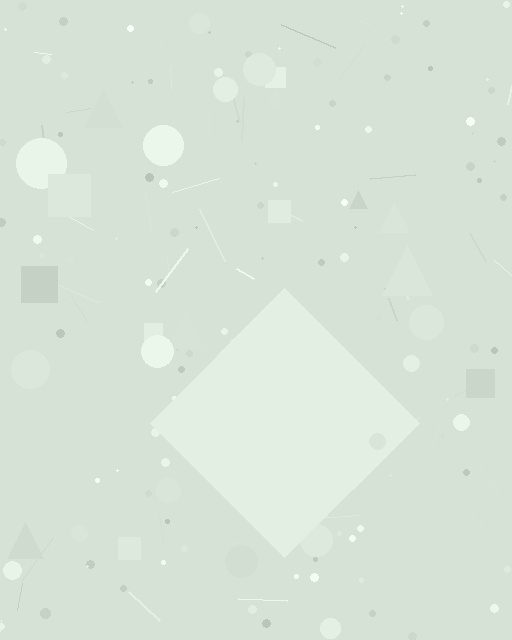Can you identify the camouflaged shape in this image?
The camouflaged shape is a diamond.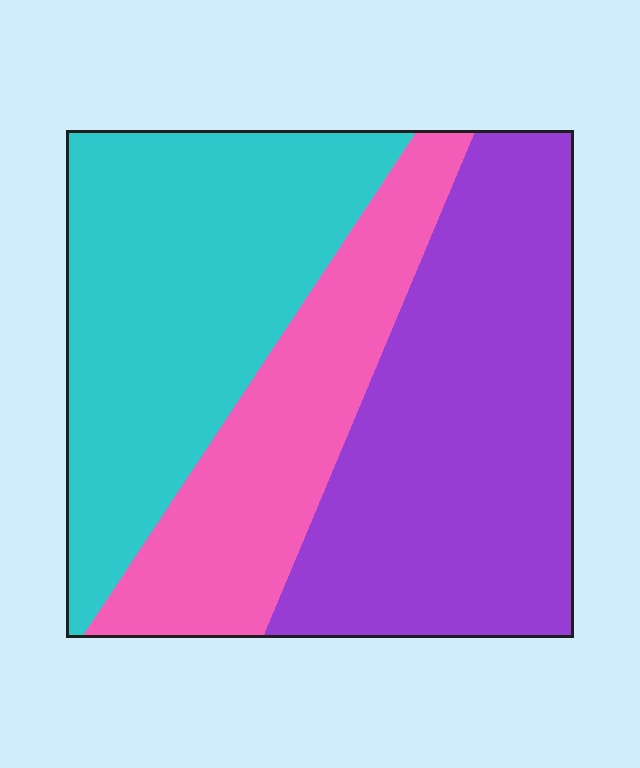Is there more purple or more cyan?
Purple.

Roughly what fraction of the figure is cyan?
Cyan takes up about three eighths (3/8) of the figure.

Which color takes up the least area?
Pink, at roughly 25%.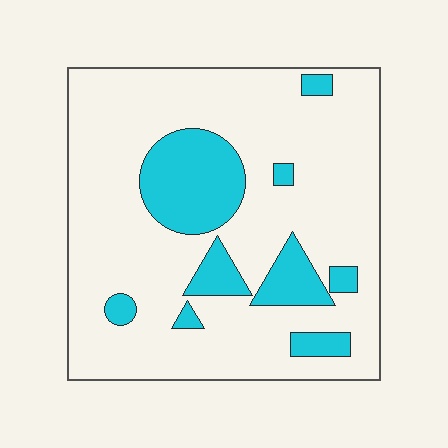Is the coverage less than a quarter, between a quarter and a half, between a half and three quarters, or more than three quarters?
Less than a quarter.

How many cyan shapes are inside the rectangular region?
9.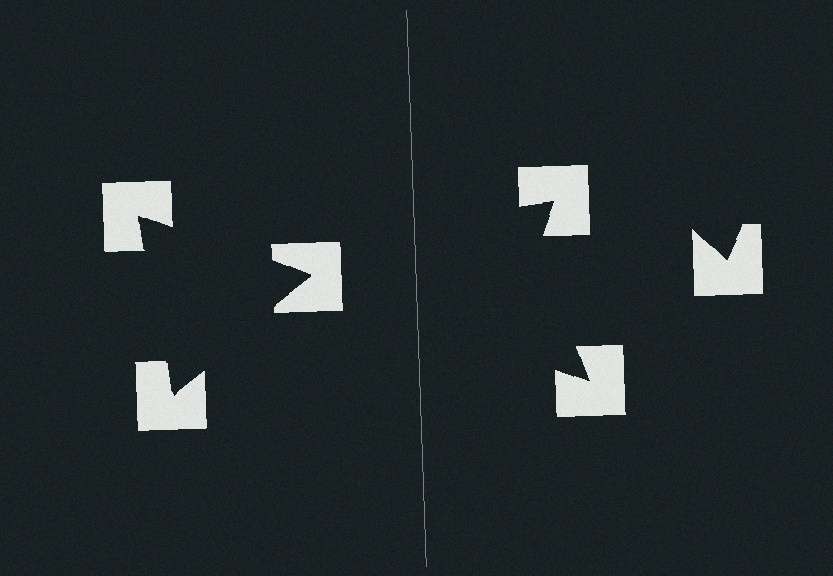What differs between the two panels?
The notched squares are positioned identically on both sides; only the wedge orientations differ. On the left they align to a triangle; on the right they are misaligned.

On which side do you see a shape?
An illusory triangle appears on the left side. On the right side the wedge cuts are rotated, so no coherent shape forms.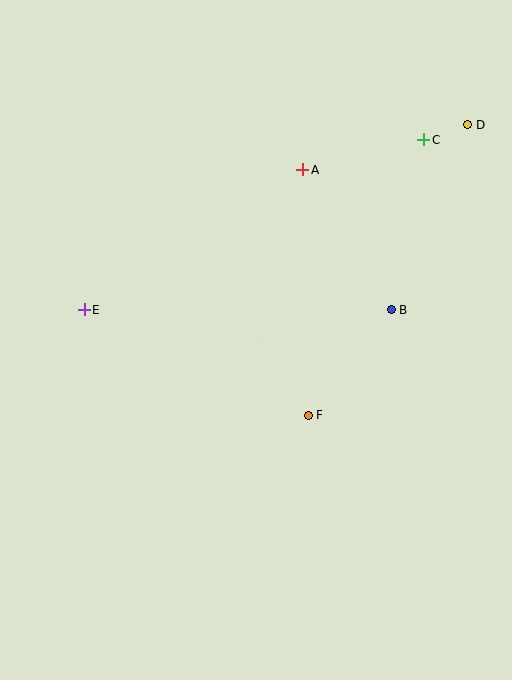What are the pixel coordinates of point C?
Point C is at (424, 140).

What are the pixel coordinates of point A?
Point A is at (303, 170).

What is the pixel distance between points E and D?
The distance between E and D is 426 pixels.